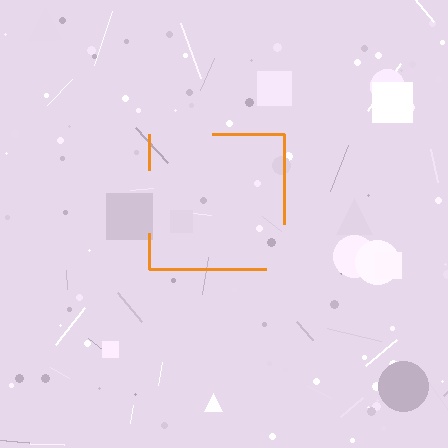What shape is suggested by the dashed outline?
The dashed outline suggests a square.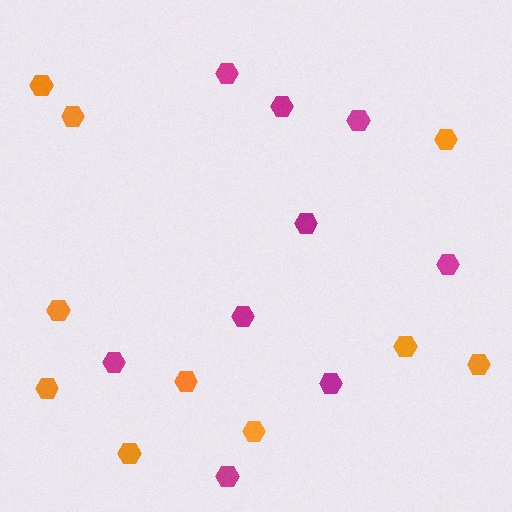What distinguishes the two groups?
There are 2 groups: one group of magenta hexagons (9) and one group of orange hexagons (10).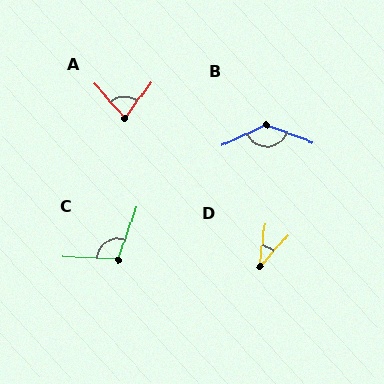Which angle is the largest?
B, at approximately 134 degrees.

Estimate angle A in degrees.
Approximately 78 degrees.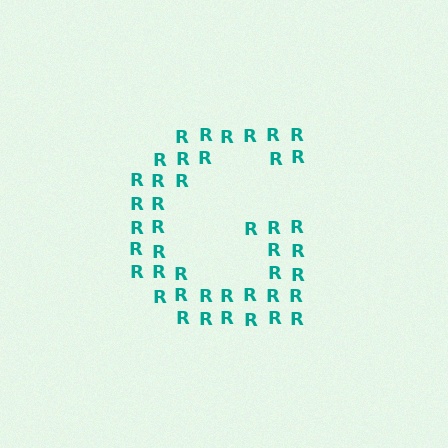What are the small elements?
The small elements are letter R's.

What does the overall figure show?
The overall figure shows the letter G.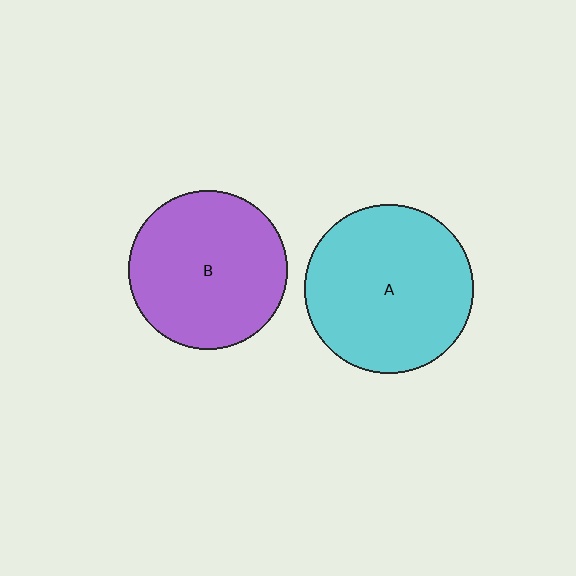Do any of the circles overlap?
No, none of the circles overlap.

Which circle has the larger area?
Circle A (cyan).